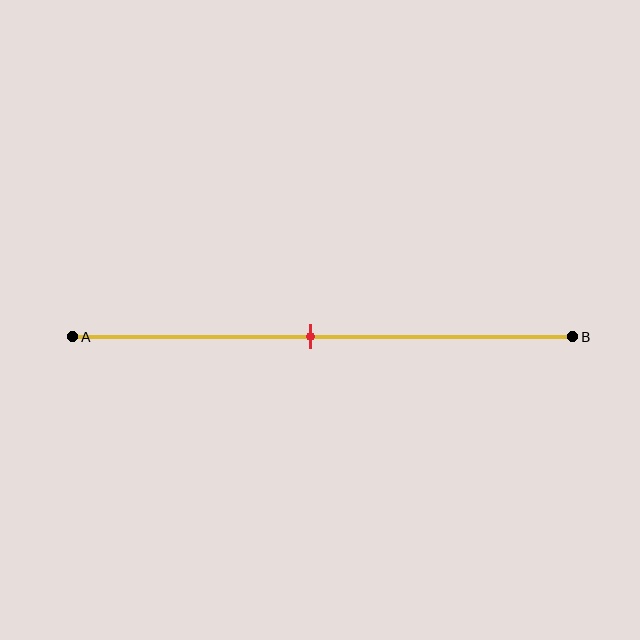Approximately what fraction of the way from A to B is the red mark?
The red mark is approximately 50% of the way from A to B.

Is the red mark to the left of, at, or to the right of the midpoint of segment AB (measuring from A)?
The red mark is approximately at the midpoint of segment AB.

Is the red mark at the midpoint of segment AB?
Yes, the mark is approximately at the midpoint.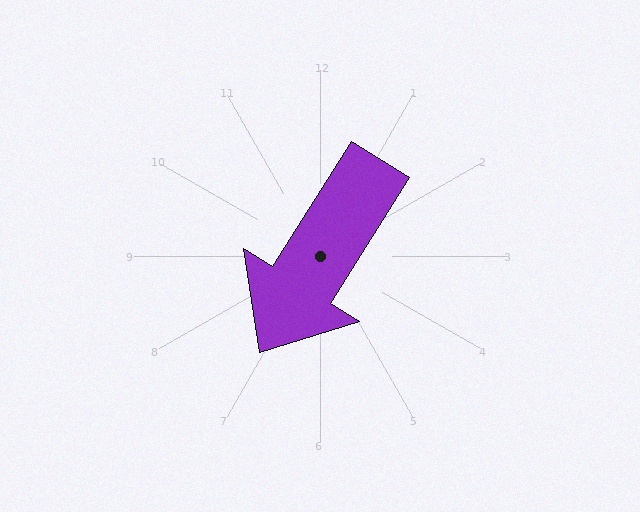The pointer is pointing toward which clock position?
Roughly 7 o'clock.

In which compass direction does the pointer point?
Southwest.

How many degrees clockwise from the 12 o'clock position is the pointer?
Approximately 212 degrees.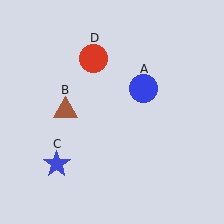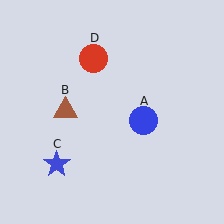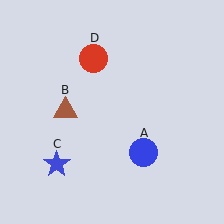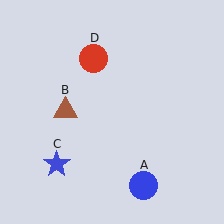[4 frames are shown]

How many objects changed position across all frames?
1 object changed position: blue circle (object A).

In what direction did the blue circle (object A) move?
The blue circle (object A) moved down.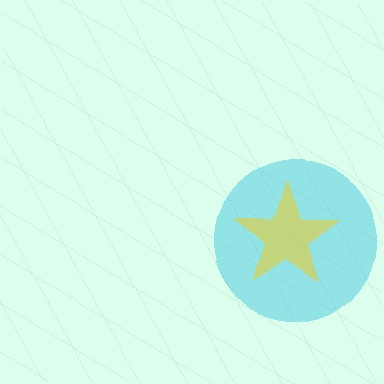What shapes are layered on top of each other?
The layered shapes are: a cyan circle, a yellow star.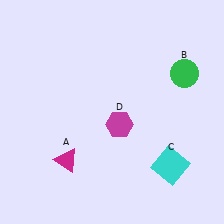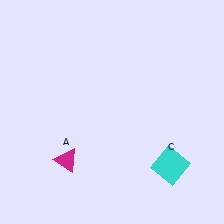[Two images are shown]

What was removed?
The magenta hexagon (D), the green circle (B) were removed in Image 2.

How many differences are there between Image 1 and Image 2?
There are 2 differences between the two images.